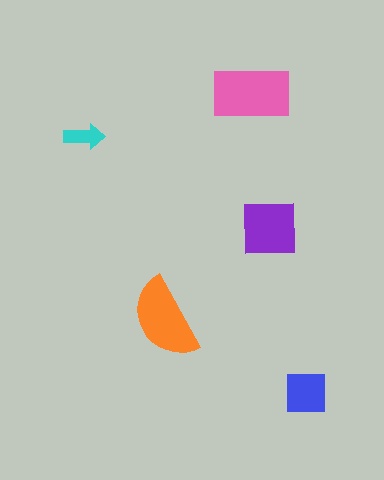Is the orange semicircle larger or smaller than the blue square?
Larger.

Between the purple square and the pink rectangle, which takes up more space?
The pink rectangle.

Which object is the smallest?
The cyan arrow.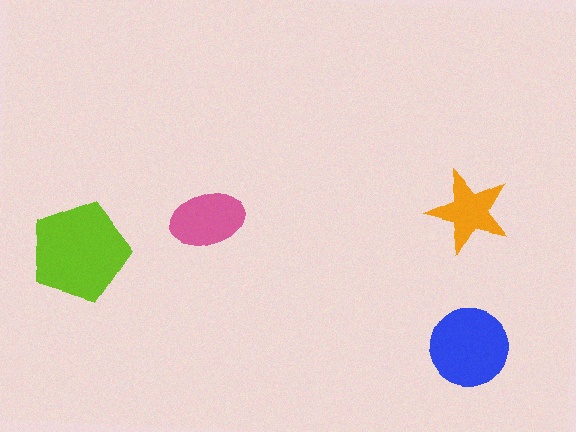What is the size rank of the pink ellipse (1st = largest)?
3rd.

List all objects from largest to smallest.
The lime pentagon, the blue circle, the pink ellipse, the orange star.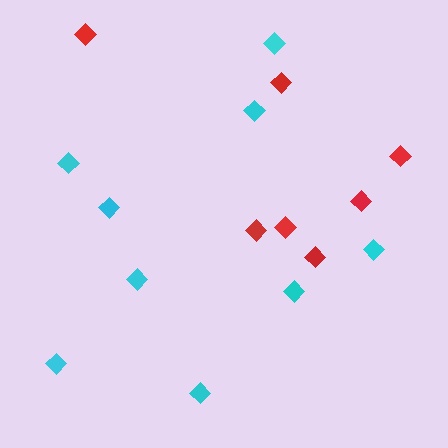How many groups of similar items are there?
There are 2 groups: one group of cyan diamonds (9) and one group of red diamonds (7).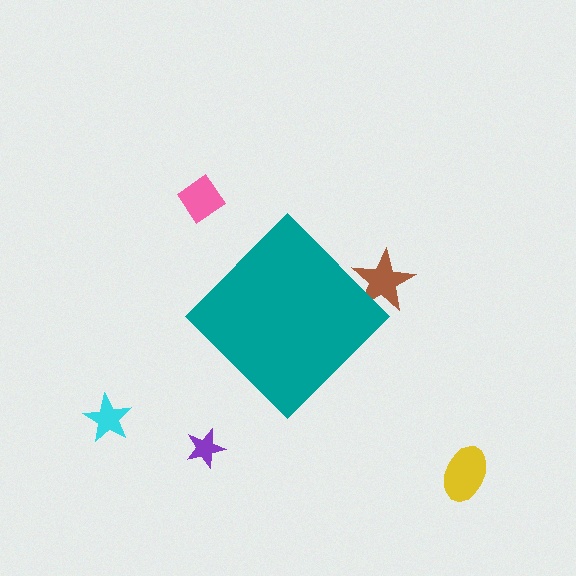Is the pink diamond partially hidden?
No, the pink diamond is fully visible.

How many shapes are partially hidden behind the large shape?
1 shape is partially hidden.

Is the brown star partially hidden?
Yes, the brown star is partially hidden behind the teal diamond.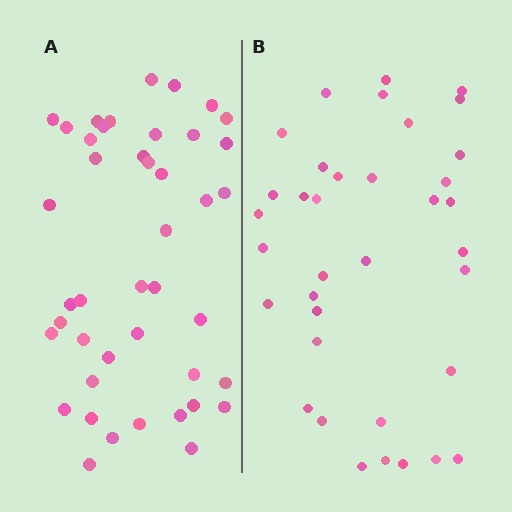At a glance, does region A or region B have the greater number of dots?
Region A (the left region) has more dots.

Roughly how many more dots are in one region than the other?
Region A has roughly 8 or so more dots than region B.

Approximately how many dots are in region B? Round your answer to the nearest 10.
About 40 dots. (The exact count is 36, which rounds to 40.)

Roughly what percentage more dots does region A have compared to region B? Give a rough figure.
About 20% more.